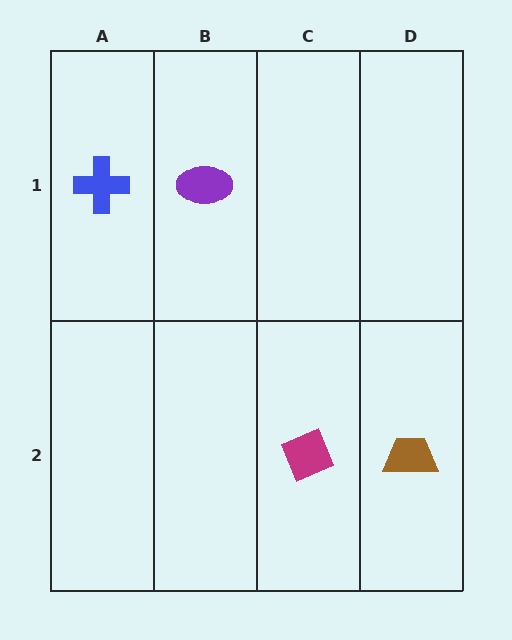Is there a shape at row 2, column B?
No, that cell is empty.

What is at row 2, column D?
A brown trapezoid.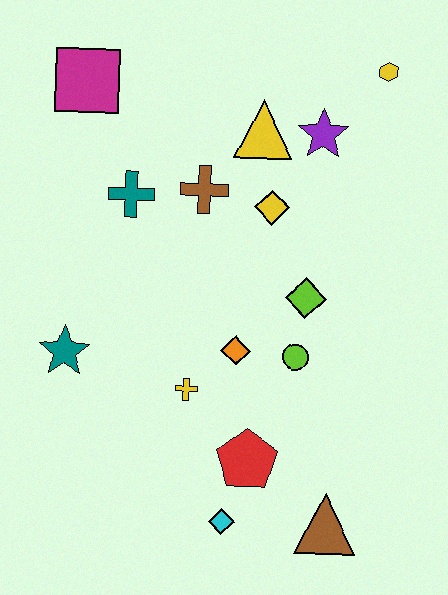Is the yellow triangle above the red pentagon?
Yes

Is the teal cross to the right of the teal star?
Yes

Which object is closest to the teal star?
The yellow cross is closest to the teal star.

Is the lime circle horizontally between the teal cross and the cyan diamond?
No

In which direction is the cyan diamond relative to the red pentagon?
The cyan diamond is below the red pentagon.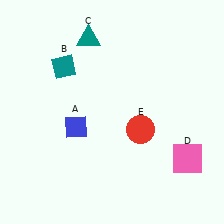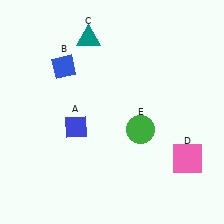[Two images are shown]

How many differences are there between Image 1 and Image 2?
There are 2 differences between the two images.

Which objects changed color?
B changed from teal to blue. E changed from red to green.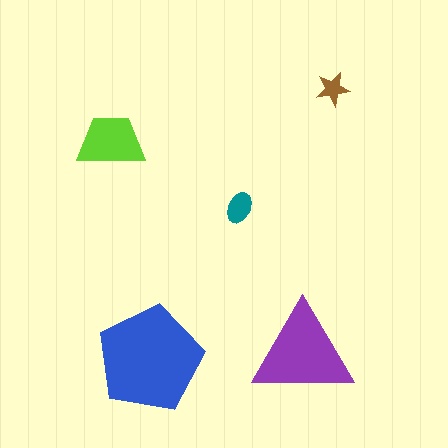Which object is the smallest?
The brown star.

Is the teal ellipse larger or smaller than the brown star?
Larger.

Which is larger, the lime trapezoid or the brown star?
The lime trapezoid.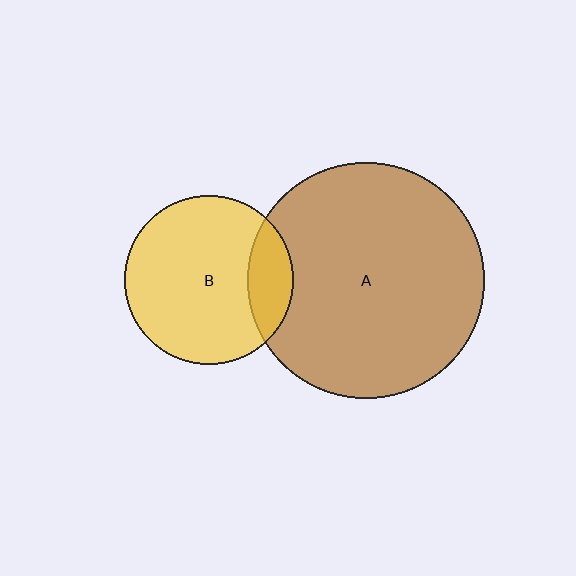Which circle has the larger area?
Circle A (brown).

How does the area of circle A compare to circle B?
Approximately 2.0 times.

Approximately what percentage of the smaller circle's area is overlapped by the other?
Approximately 15%.